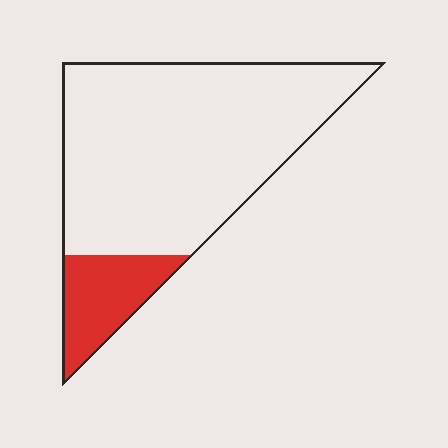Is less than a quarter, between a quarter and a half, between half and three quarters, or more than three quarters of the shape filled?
Less than a quarter.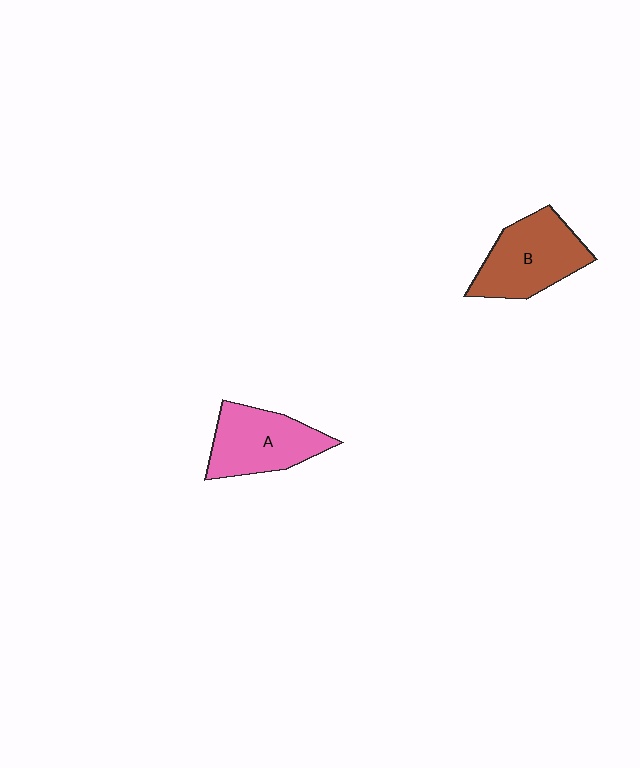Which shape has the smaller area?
Shape A (pink).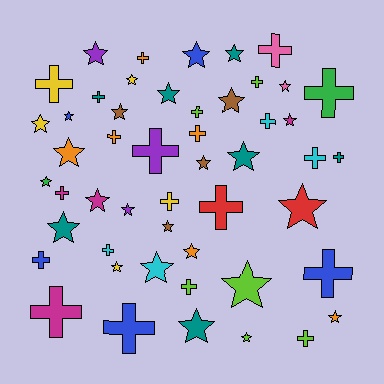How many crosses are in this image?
There are 23 crosses.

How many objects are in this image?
There are 50 objects.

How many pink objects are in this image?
There are 2 pink objects.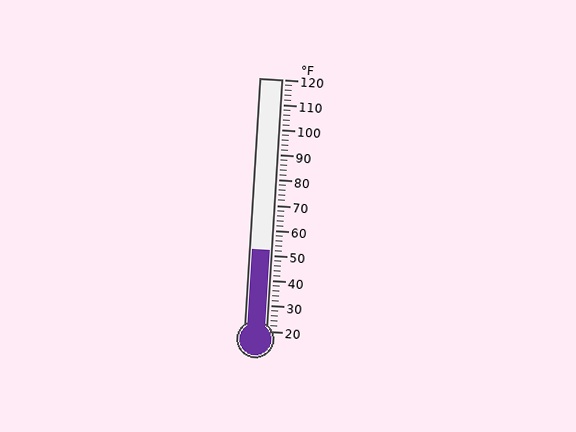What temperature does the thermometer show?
The thermometer shows approximately 52°F.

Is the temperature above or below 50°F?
The temperature is above 50°F.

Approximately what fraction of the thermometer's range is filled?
The thermometer is filled to approximately 30% of its range.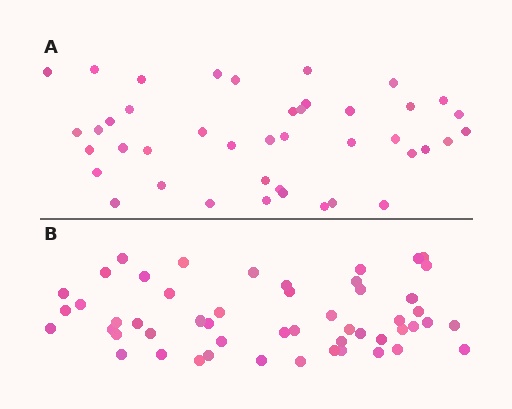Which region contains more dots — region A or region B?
Region B (the bottom region) has more dots.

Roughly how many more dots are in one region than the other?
Region B has roughly 10 or so more dots than region A.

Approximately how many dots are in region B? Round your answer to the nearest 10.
About 50 dots. (The exact count is 52, which rounds to 50.)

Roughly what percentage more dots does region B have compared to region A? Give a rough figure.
About 25% more.